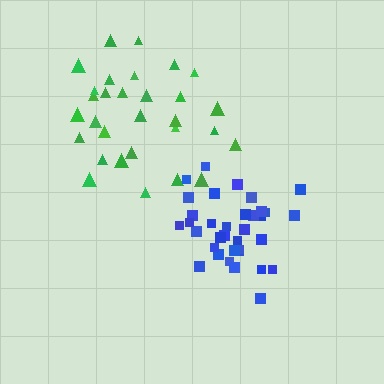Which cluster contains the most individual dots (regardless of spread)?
Blue (35).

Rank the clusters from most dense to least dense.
blue, green.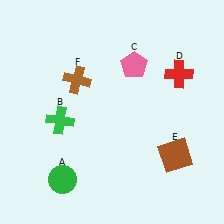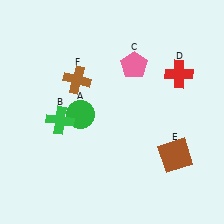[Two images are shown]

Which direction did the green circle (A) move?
The green circle (A) moved up.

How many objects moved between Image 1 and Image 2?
1 object moved between the two images.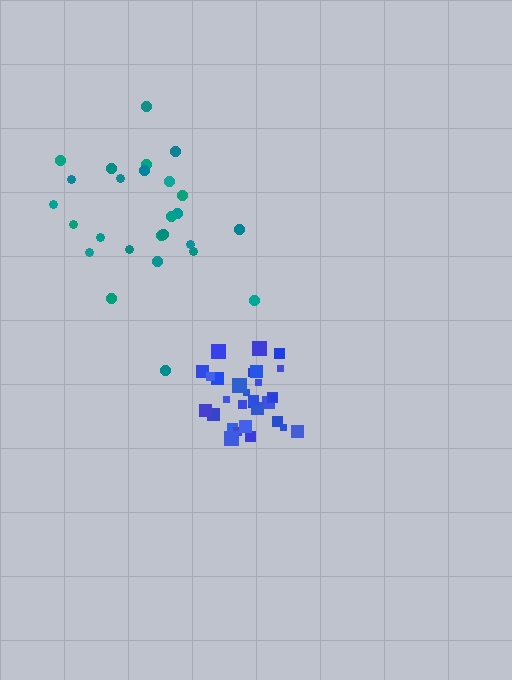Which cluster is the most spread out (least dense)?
Teal.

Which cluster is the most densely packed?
Blue.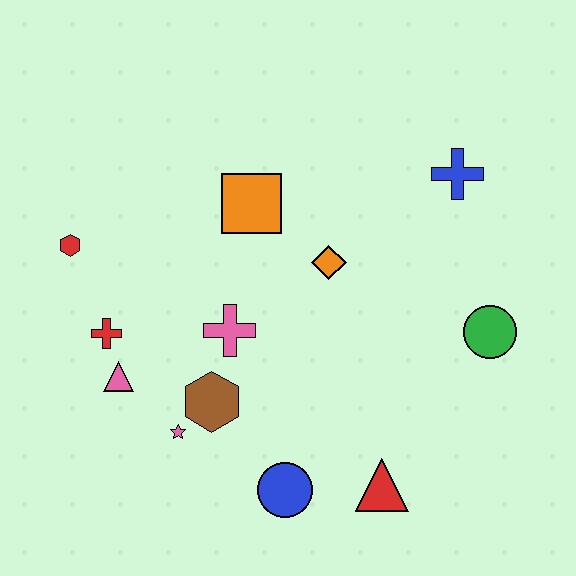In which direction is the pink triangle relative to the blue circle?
The pink triangle is to the left of the blue circle.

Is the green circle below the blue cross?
Yes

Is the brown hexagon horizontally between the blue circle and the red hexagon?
Yes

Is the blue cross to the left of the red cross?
No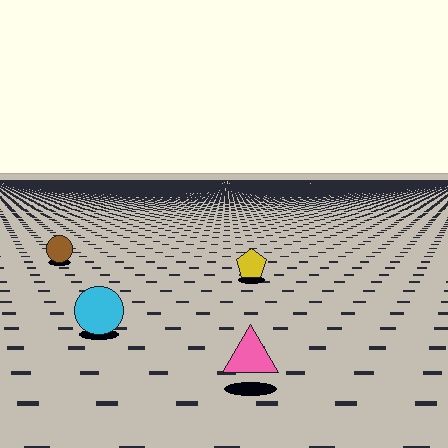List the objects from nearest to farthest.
From nearest to farthest: the pink triangle, the cyan circle, the yellow pentagon, the brown circle.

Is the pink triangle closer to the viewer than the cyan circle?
Yes. The pink triangle is closer — you can tell from the texture gradient: the ground texture is coarser near it.